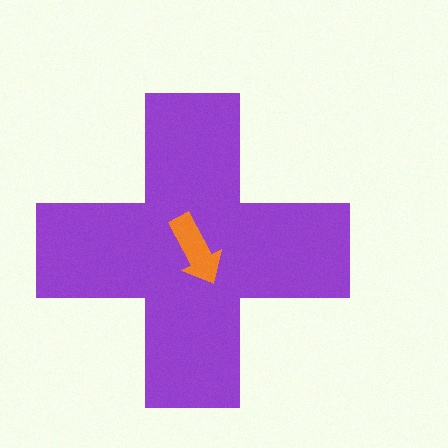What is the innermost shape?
The orange arrow.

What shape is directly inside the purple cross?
The orange arrow.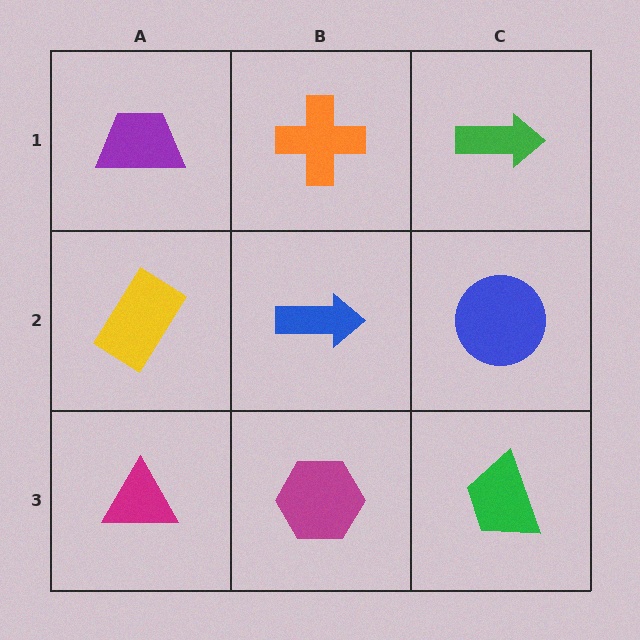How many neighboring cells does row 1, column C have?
2.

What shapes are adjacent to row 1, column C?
A blue circle (row 2, column C), an orange cross (row 1, column B).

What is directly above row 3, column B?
A blue arrow.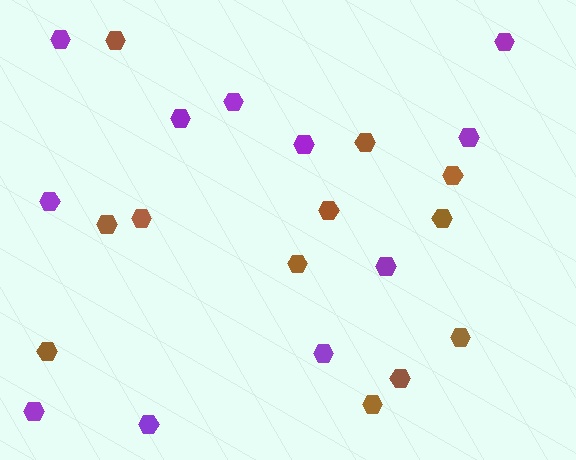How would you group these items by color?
There are 2 groups: one group of purple hexagons (11) and one group of brown hexagons (12).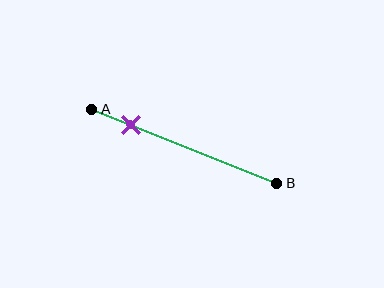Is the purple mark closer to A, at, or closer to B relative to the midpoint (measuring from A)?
The purple mark is closer to point A than the midpoint of segment AB.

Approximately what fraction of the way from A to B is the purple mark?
The purple mark is approximately 20% of the way from A to B.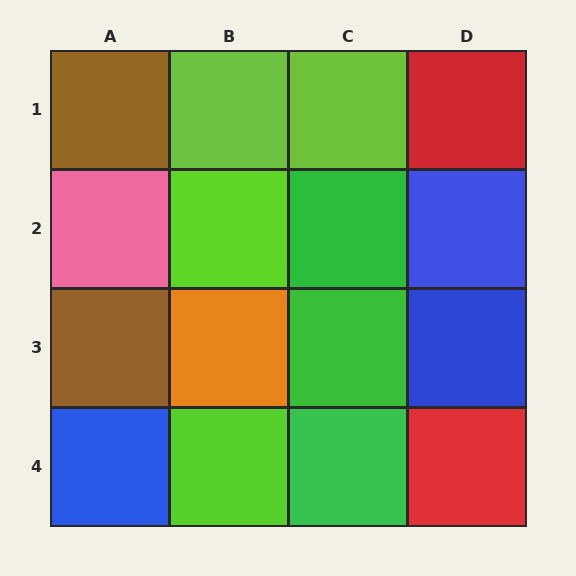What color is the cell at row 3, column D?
Blue.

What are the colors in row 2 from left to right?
Pink, lime, green, blue.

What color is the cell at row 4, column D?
Red.